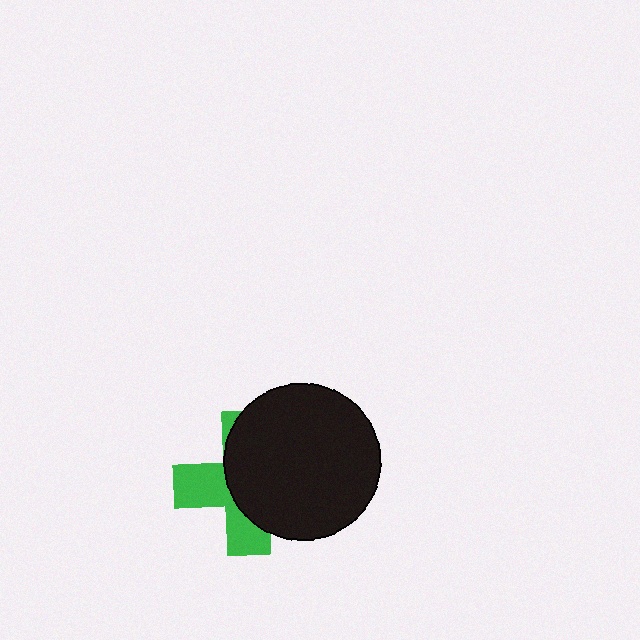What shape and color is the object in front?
The object in front is a black circle.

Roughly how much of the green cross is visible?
A small part of it is visible (roughly 40%).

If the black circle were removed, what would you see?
You would see the complete green cross.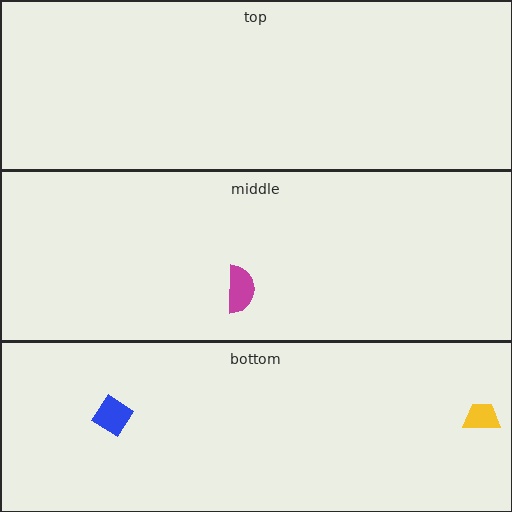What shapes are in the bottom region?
The blue diamond, the yellow trapezoid.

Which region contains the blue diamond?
The bottom region.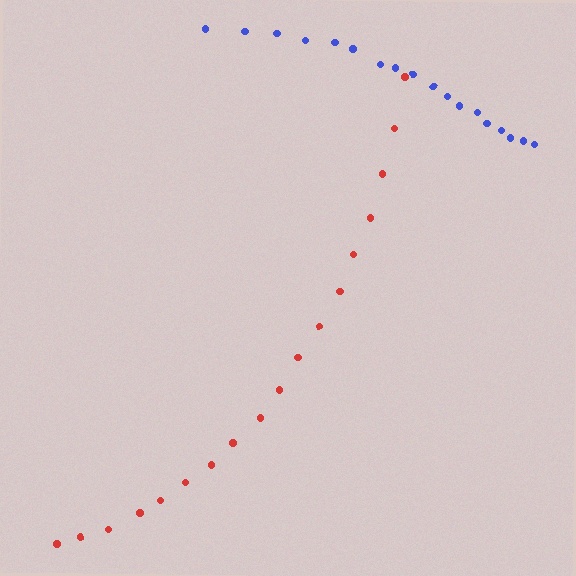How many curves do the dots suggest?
There are 2 distinct paths.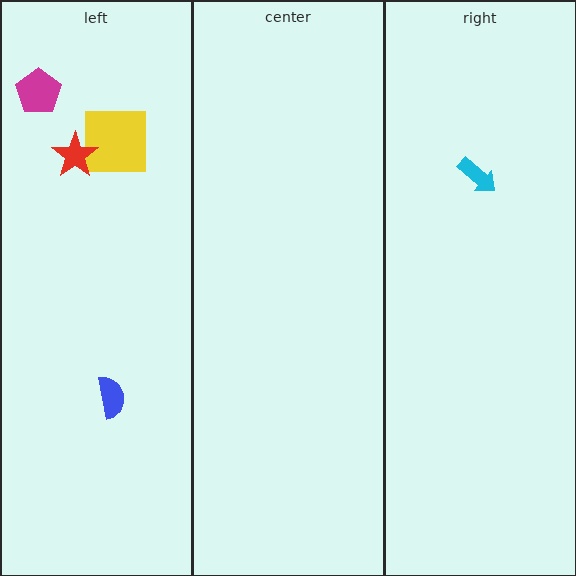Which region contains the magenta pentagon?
The left region.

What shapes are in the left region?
The yellow square, the magenta pentagon, the red star, the blue semicircle.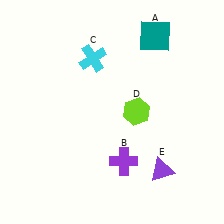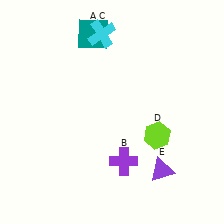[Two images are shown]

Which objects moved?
The objects that moved are: the teal square (A), the cyan cross (C), the lime hexagon (D).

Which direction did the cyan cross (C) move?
The cyan cross (C) moved up.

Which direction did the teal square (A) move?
The teal square (A) moved left.